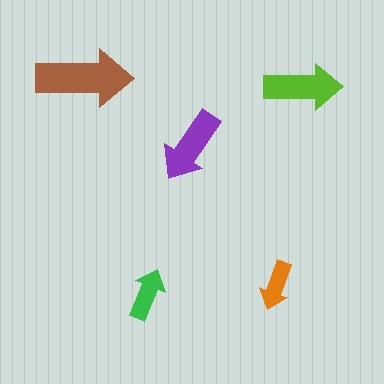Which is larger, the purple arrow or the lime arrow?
The lime one.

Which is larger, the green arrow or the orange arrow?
The green one.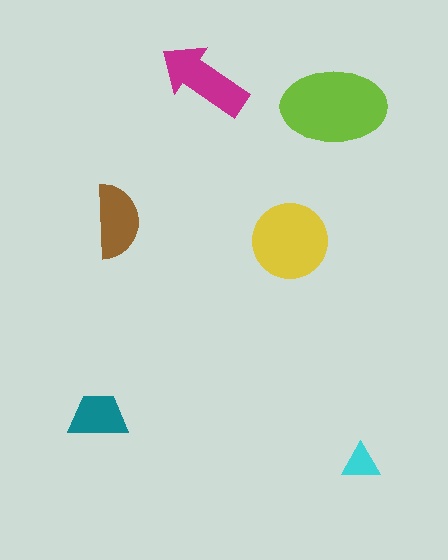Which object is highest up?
The magenta arrow is topmost.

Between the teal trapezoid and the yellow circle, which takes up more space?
The yellow circle.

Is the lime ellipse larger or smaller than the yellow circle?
Larger.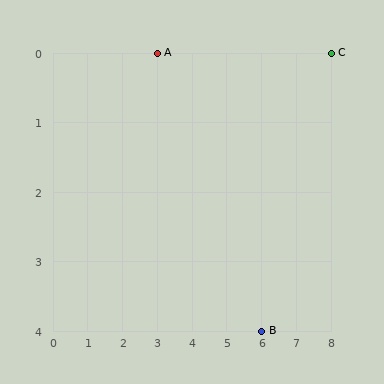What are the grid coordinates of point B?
Point B is at grid coordinates (6, 4).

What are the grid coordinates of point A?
Point A is at grid coordinates (3, 0).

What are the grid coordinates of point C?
Point C is at grid coordinates (8, 0).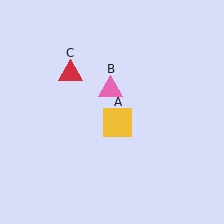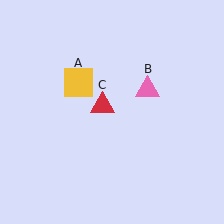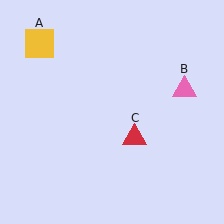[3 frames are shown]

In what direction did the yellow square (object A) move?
The yellow square (object A) moved up and to the left.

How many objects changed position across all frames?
3 objects changed position: yellow square (object A), pink triangle (object B), red triangle (object C).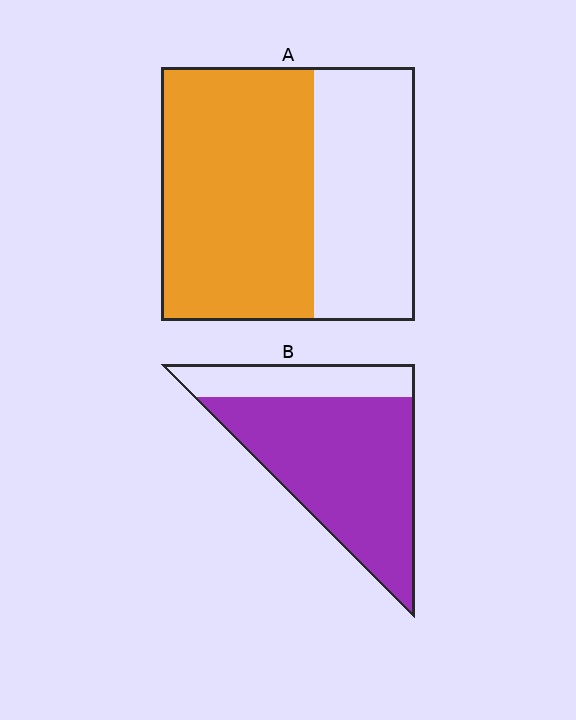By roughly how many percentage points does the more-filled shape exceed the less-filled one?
By roughly 15 percentage points (B over A).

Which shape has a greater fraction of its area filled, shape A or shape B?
Shape B.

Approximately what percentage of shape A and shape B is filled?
A is approximately 60% and B is approximately 75%.